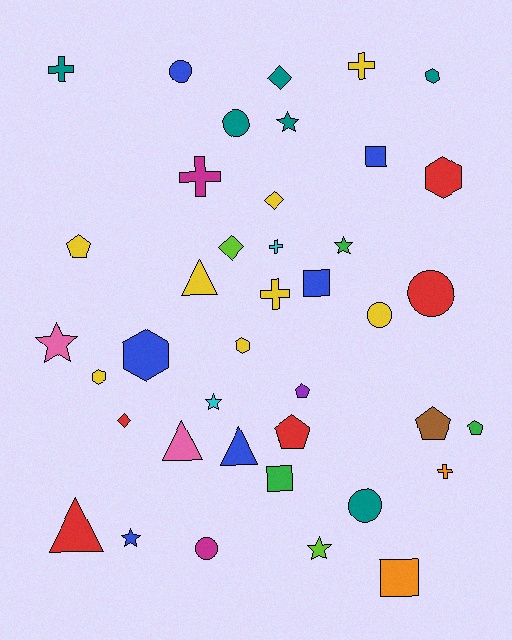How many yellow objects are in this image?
There are 8 yellow objects.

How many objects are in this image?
There are 40 objects.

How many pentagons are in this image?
There are 5 pentagons.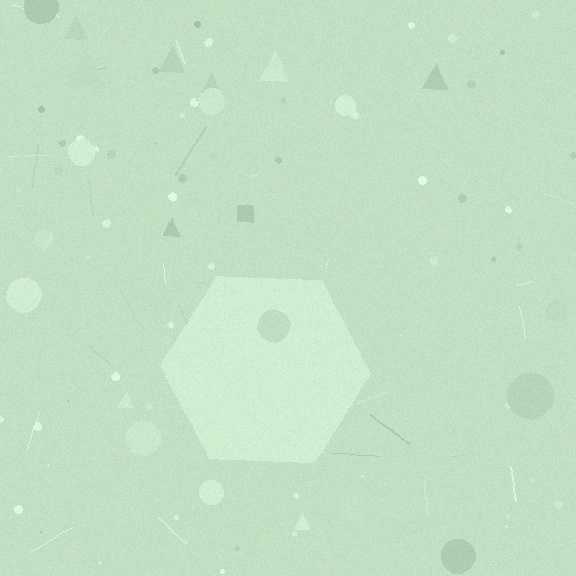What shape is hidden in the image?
A hexagon is hidden in the image.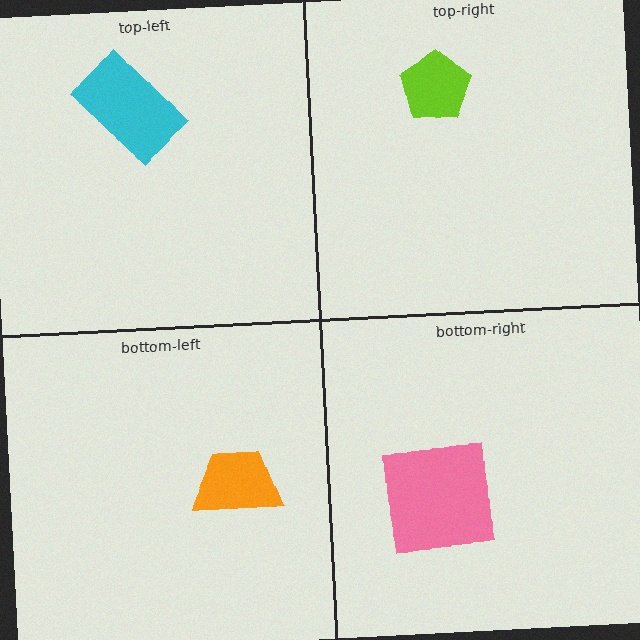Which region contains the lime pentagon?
The top-right region.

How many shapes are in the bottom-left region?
1.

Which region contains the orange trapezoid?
The bottom-left region.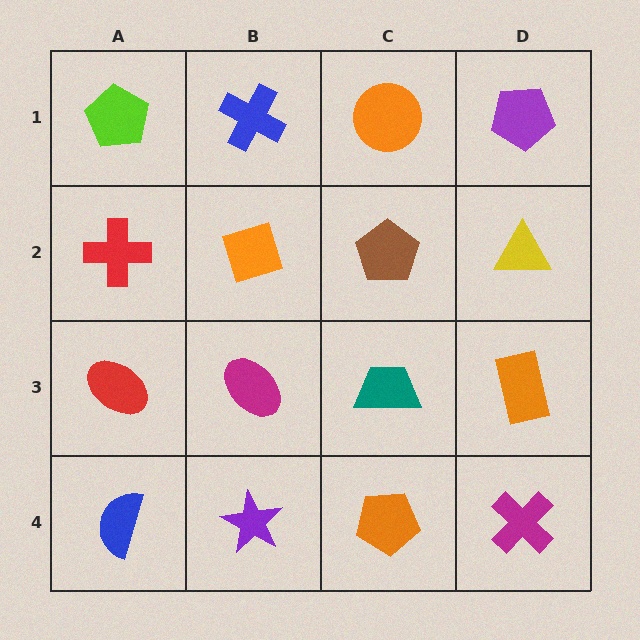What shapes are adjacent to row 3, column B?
An orange diamond (row 2, column B), a purple star (row 4, column B), a red ellipse (row 3, column A), a teal trapezoid (row 3, column C).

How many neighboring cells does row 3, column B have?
4.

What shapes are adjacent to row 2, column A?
A lime pentagon (row 1, column A), a red ellipse (row 3, column A), an orange diamond (row 2, column B).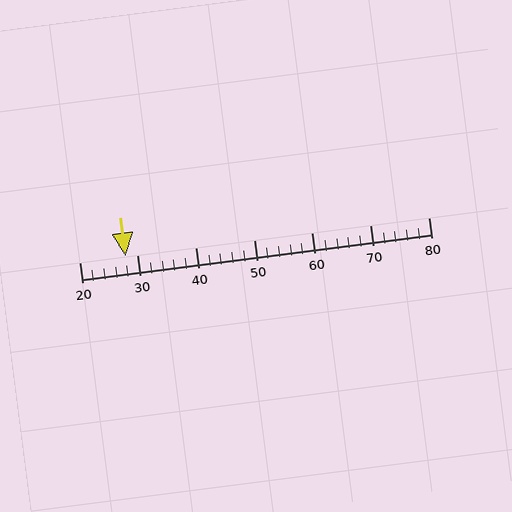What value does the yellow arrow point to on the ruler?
The yellow arrow points to approximately 28.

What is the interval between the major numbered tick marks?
The major tick marks are spaced 10 units apart.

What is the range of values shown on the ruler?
The ruler shows values from 20 to 80.